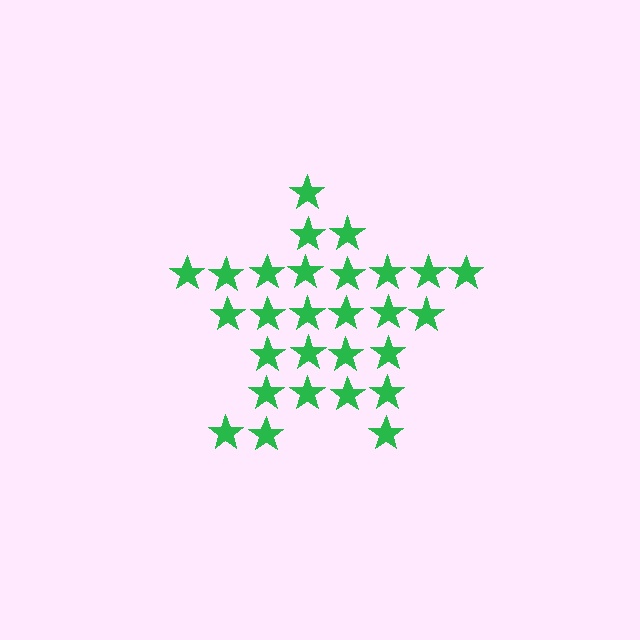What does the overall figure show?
The overall figure shows a star.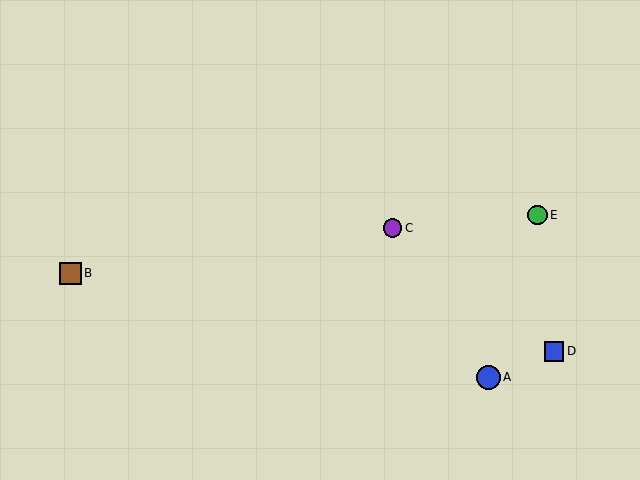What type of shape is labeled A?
Shape A is a blue circle.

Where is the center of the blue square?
The center of the blue square is at (554, 351).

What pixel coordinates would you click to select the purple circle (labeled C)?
Click at (392, 228) to select the purple circle C.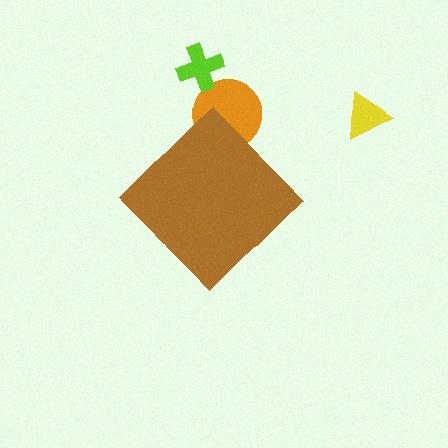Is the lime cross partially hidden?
No, the lime cross is fully visible.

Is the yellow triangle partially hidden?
No, the yellow triangle is fully visible.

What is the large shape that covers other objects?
A brown diamond.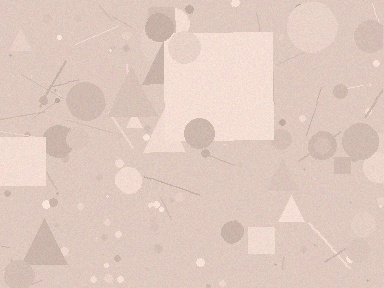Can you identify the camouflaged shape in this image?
The camouflaged shape is a square.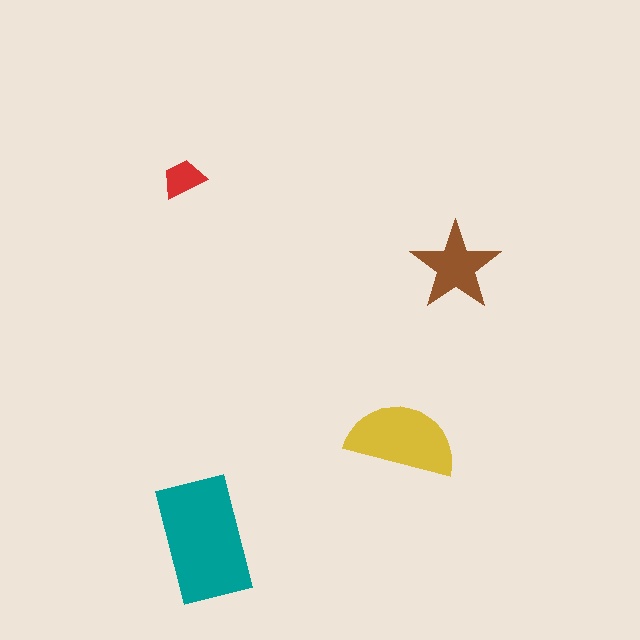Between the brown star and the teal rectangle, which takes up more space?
The teal rectangle.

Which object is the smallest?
The red trapezoid.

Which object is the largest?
The teal rectangle.